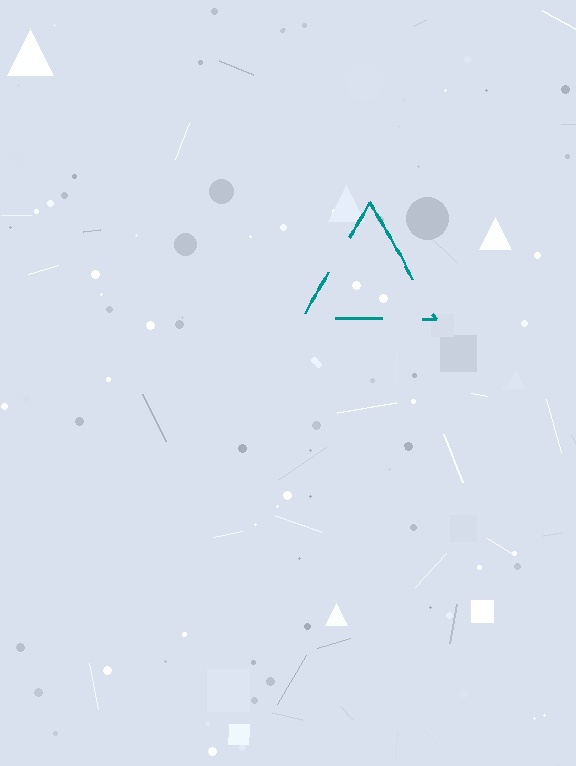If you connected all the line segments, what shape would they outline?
They would outline a triangle.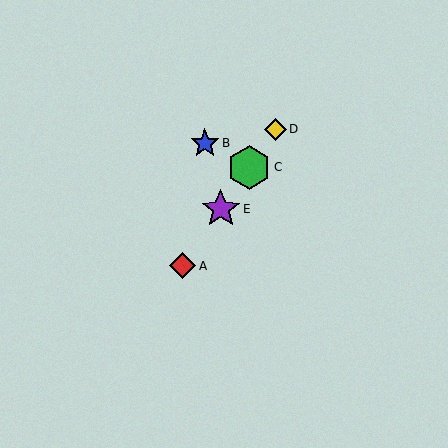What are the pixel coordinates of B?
Object B is at (205, 143).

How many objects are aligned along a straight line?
4 objects (A, C, D, E) are aligned along a straight line.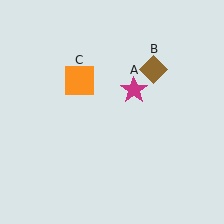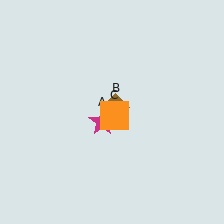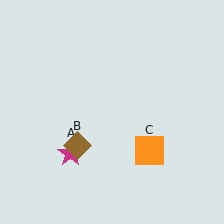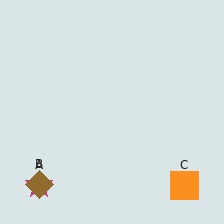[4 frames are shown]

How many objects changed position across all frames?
3 objects changed position: magenta star (object A), brown diamond (object B), orange square (object C).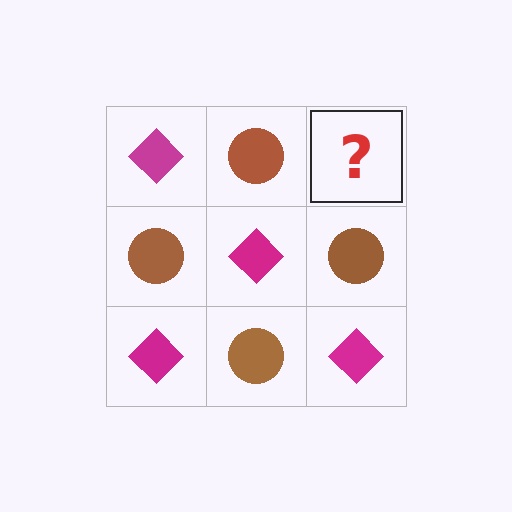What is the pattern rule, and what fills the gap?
The rule is that it alternates magenta diamond and brown circle in a checkerboard pattern. The gap should be filled with a magenta diamond.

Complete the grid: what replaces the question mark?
The question mark should be replaced with a magenta diamond.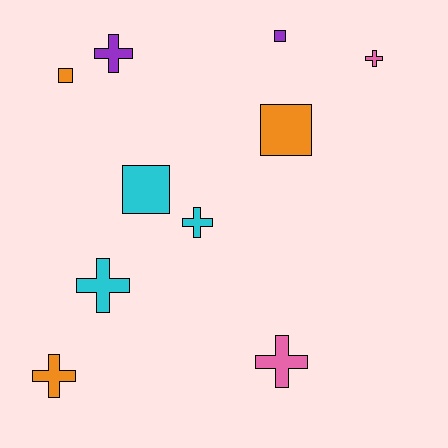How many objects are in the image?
There are 10 objects.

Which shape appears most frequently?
Cross, with 6 objects.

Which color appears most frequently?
Cyan, with 3 objects.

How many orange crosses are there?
There is 1 orange cross.